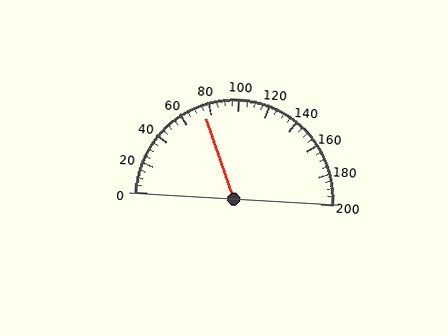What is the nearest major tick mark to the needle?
The nearest major tick mark is 80.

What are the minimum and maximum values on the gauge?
The gauge ranges from 0 to 200.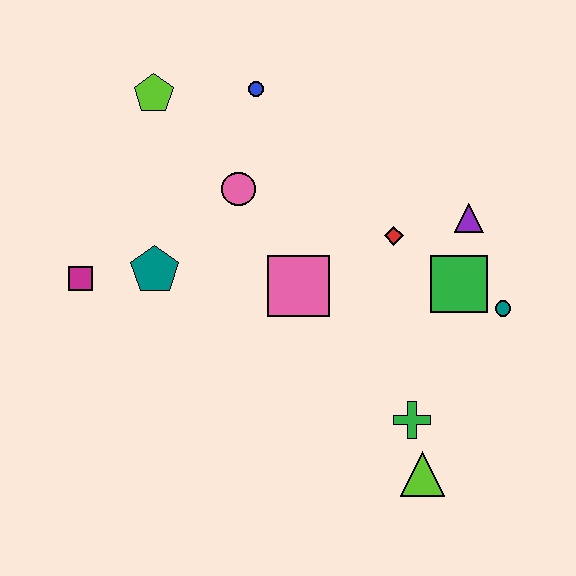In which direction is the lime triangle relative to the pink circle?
The lime triangle is below the pink circle.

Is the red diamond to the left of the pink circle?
No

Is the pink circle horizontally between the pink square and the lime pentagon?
Yes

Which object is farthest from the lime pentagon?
The lime triangle is farthest from the lime pentagon.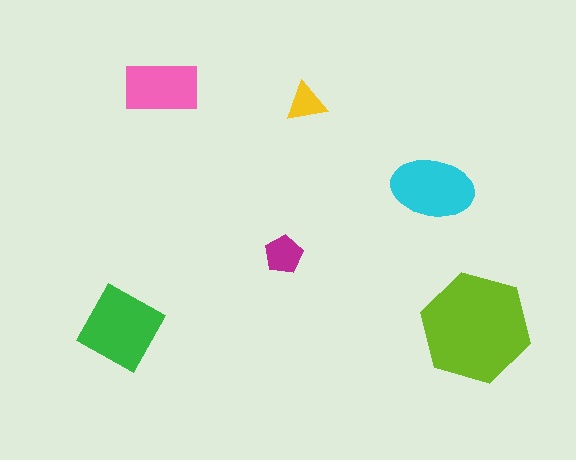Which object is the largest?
The lime hexagon.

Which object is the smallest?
The yellow triangle.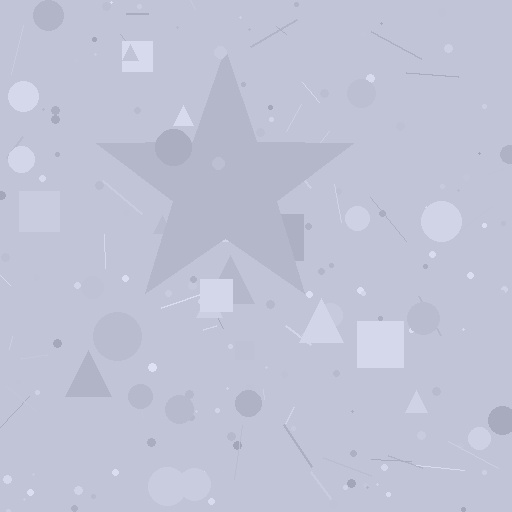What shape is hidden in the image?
A star is hidden in the image.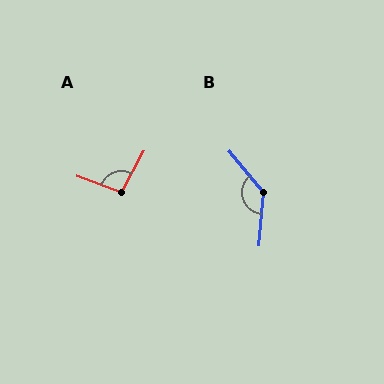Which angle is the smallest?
A, at approximately 98 degrees.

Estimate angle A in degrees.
Approximately 98 degrees.